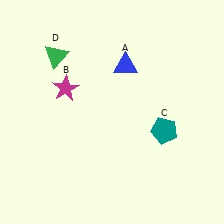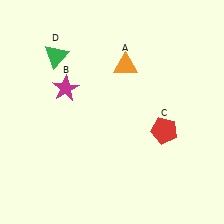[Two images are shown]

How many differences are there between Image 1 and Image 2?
There are 2 differences between the two images.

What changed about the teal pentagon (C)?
In Image 1, C is teal. In Image 2, it changed to red.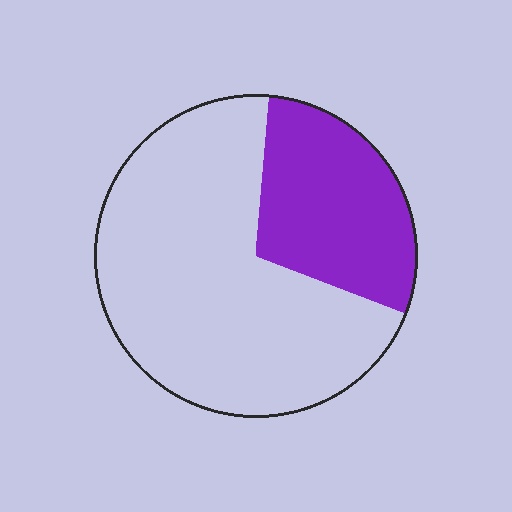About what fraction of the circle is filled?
About one third (1/3).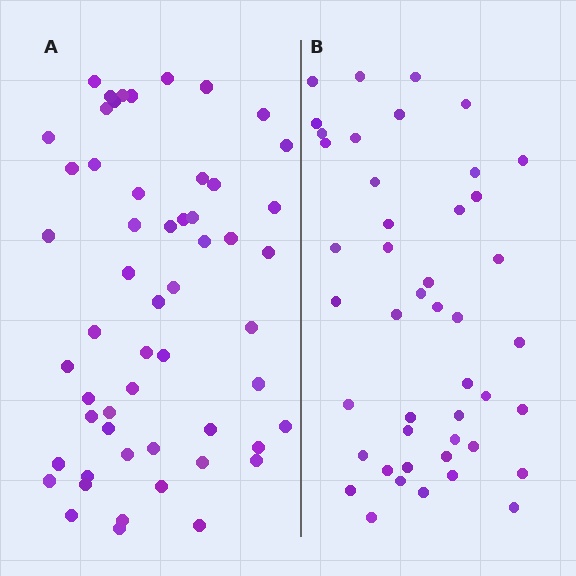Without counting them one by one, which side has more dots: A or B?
Region A (the left region) has more dots.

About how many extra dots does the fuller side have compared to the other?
Region A has roughly 10 or so more dots than region B.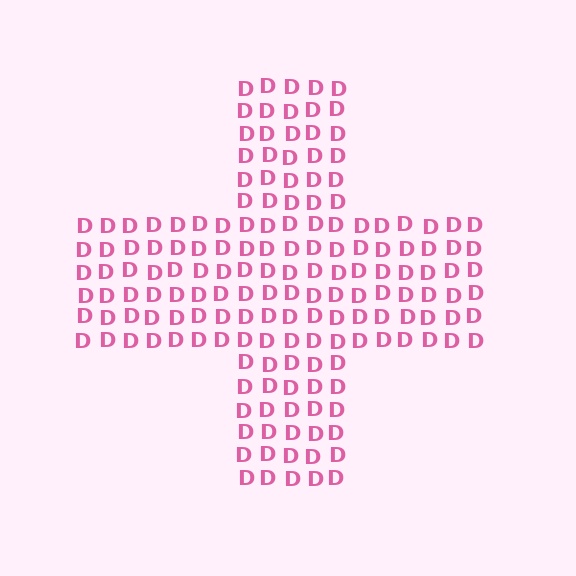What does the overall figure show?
The overall figure shows a cross.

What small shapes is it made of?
It is made of small letter D's.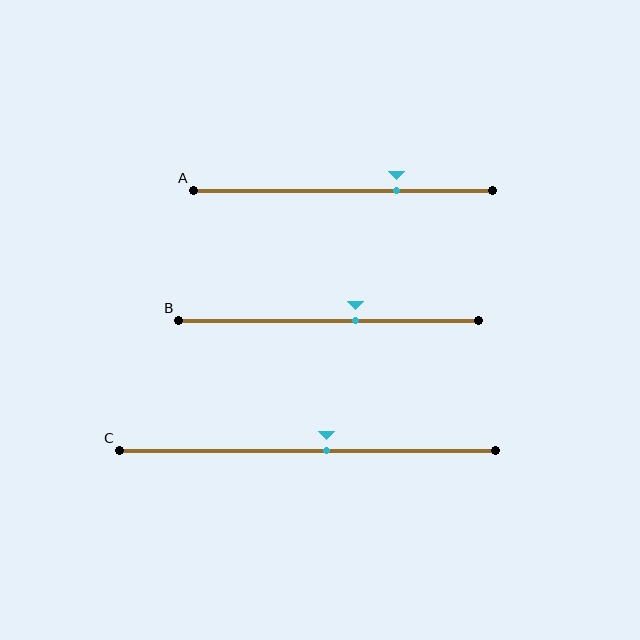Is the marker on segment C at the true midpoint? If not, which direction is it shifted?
No, the marker on segment C is shifted to the right by about 5% of the segment length.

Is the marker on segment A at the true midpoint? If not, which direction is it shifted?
No, the marker on segment A is shifted to the right by about 18% of the segment length.